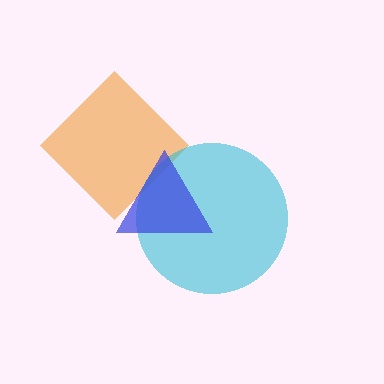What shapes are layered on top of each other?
The layered shapes are: an orange diamond, a cyan circle, a blue triangle.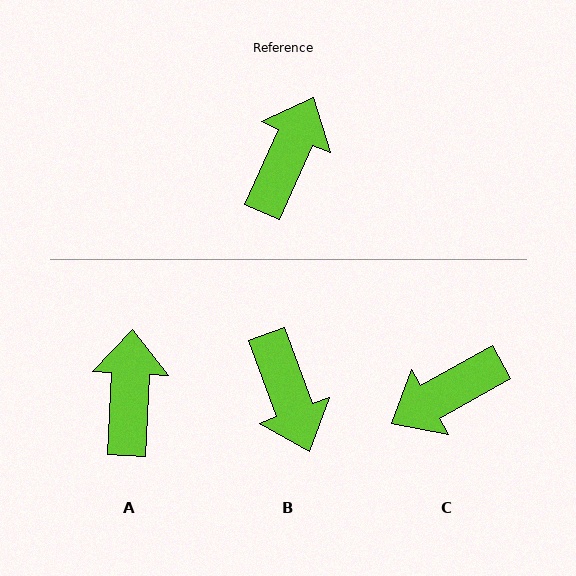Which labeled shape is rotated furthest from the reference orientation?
C, about 144 degrees away.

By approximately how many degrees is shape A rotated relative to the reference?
Approximately 21 degrees counter-clockwise.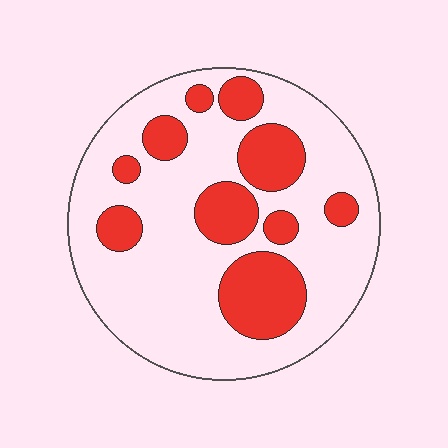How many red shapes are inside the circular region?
10.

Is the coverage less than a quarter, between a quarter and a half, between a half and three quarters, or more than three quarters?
Between a quarter and a half.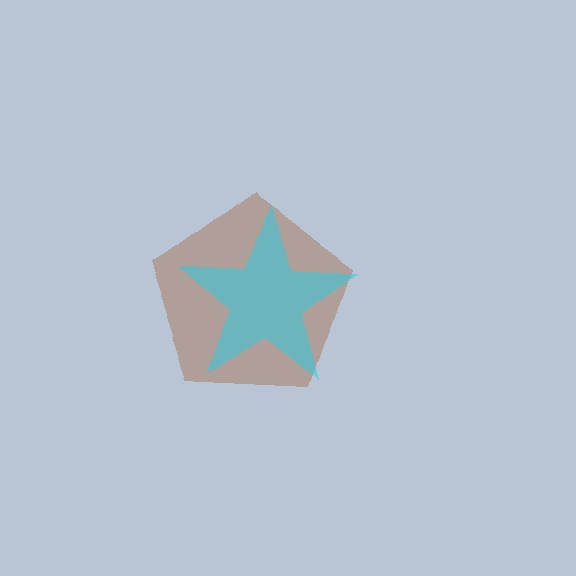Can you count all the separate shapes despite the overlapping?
Yes, there are 2 separate shapes.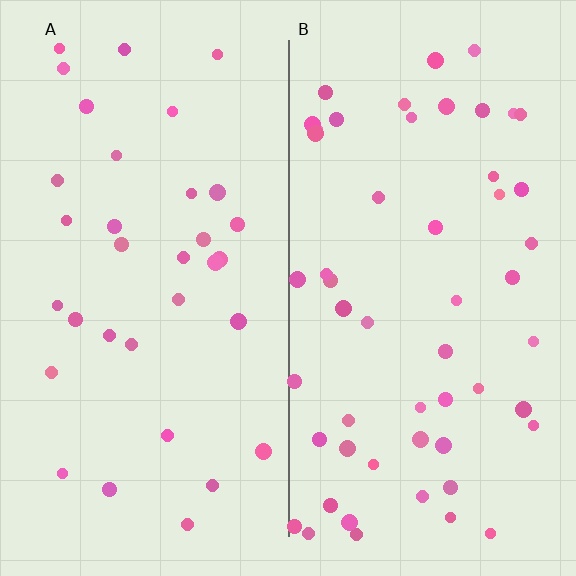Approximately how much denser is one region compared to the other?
Approximately 1.6× — region B over region A.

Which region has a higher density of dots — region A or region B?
B (the right).